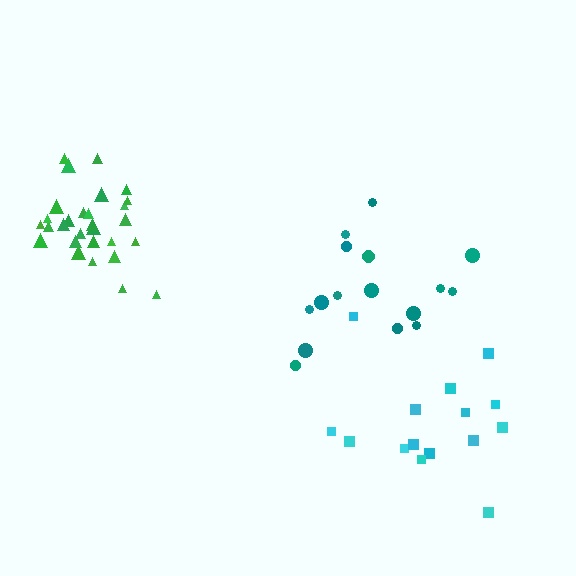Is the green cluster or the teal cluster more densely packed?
Green.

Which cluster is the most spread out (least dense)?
Teal.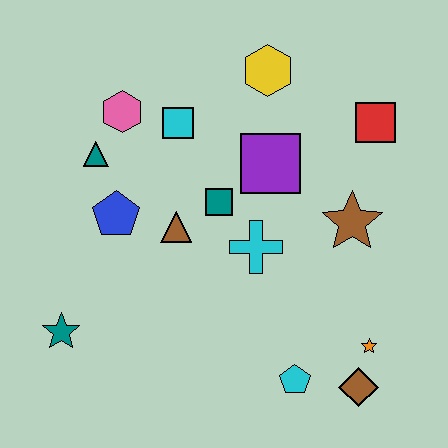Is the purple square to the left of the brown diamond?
Yes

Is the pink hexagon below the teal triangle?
No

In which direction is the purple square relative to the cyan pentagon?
The purple square is above the cyan pentagon.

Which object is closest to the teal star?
The blue pentagon is closest to the teal star.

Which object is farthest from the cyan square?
The brown diamond is farthest from the cyan square.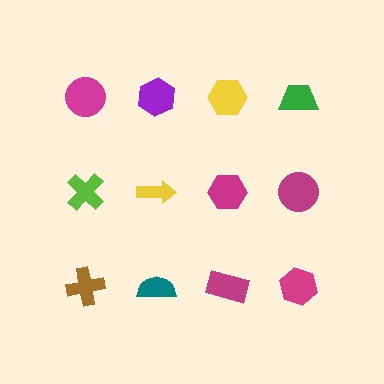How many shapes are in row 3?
4 shapes.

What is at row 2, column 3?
A magenta hexagon.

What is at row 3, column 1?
A brown cross.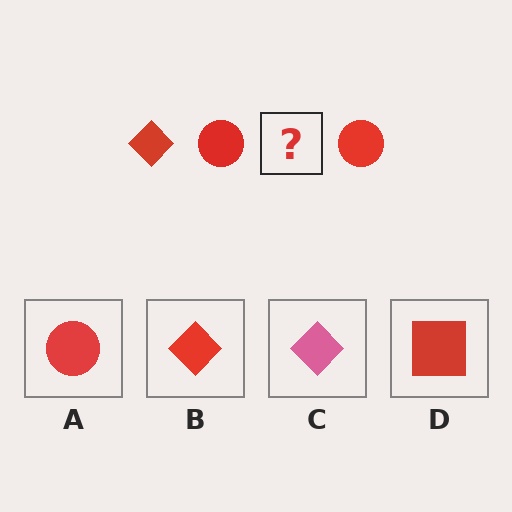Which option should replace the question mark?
Option B.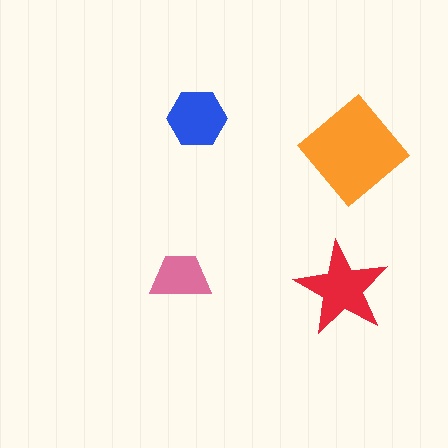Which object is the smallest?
The pink trapezoid.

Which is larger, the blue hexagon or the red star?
The red star.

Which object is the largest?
The orange diamond.